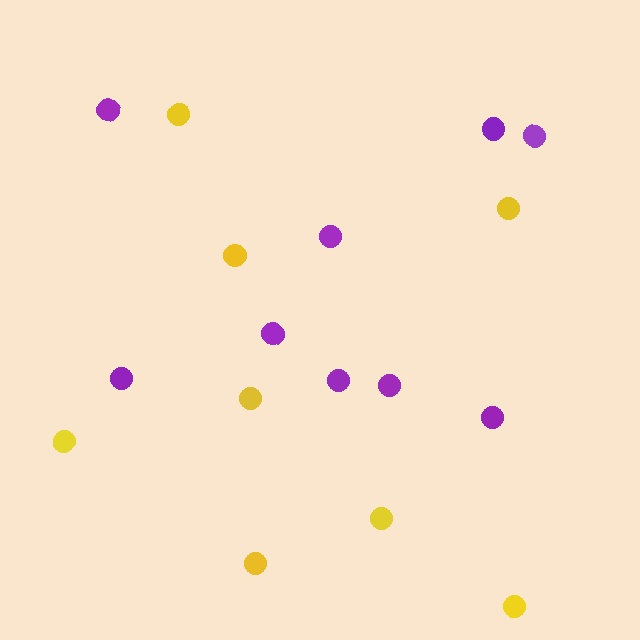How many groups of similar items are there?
There are 2 groups: one group of yellow circles (8) and one group of purple circles (9).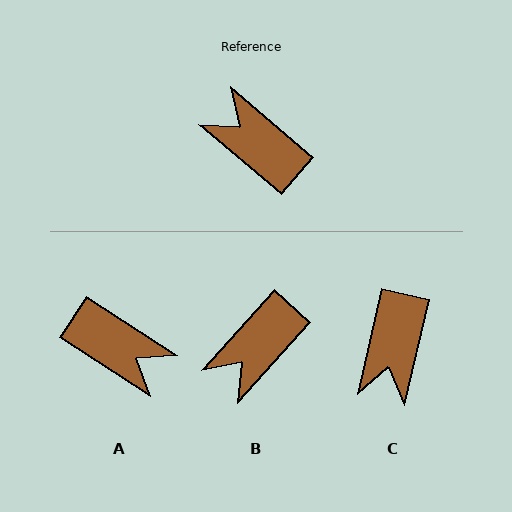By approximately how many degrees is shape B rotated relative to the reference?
Approximately 88 degrees counter-clockwise.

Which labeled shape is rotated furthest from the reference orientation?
A, about 173 degrees away.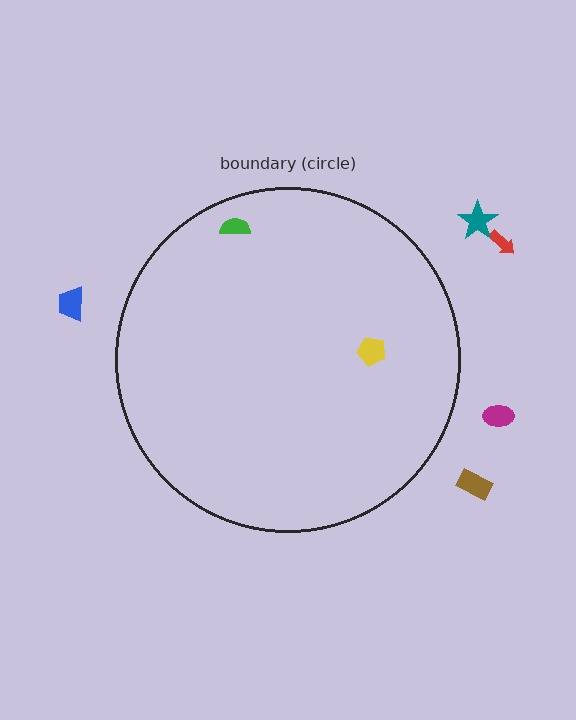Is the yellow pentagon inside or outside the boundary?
Inside.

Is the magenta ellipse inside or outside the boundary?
Outside.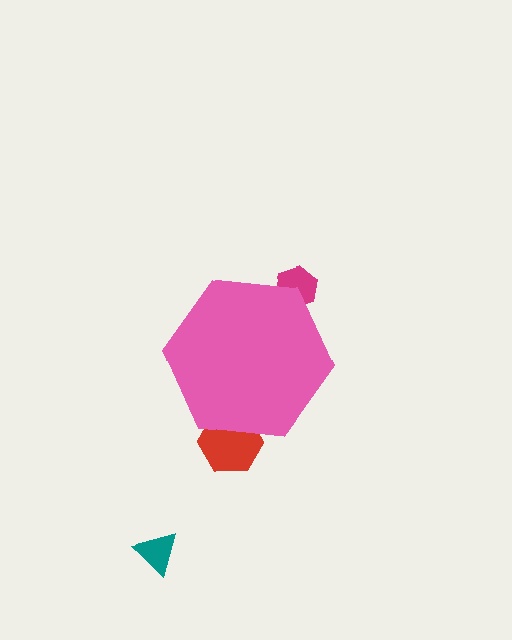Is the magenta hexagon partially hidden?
Yes, the magenta hexagon is partially hidden behind the pink hexagon.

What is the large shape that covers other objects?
A pink hexagon.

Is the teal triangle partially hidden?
No, the teal triangle is fully visible.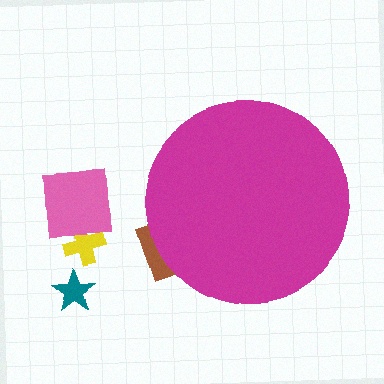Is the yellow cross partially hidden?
No, the yellow cross is fully visible.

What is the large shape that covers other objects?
A magenta circle.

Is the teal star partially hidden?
No, the teal star is fully visible.